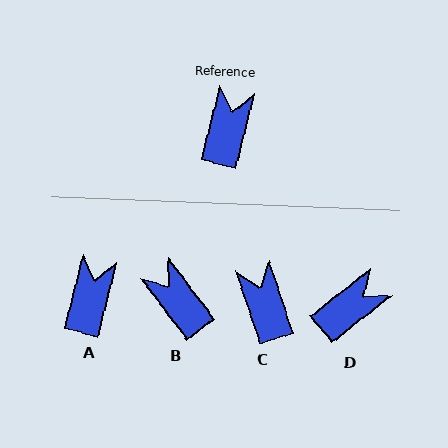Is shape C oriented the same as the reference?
No, it is off by about 32 degrees.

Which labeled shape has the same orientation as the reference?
A.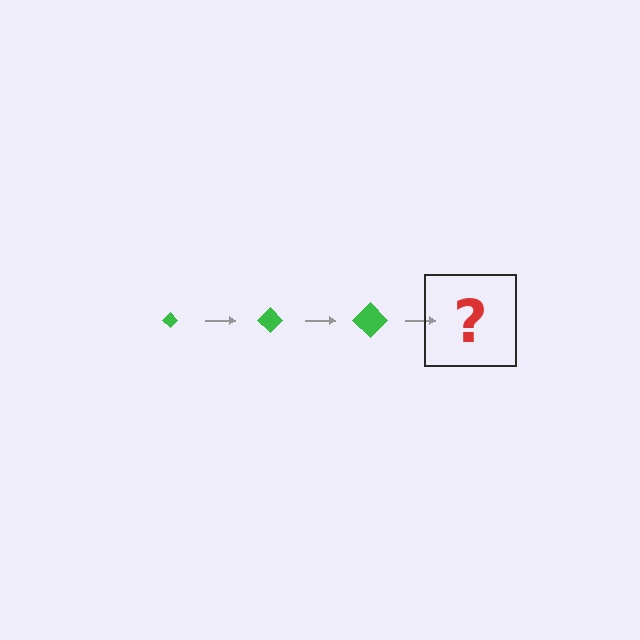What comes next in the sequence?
The next element should be a green diamond, larger than the previous one.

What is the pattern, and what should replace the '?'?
The pattern is that the diamond gets progressively larger each step. The '?' should be a green diamond, larger than the previous one.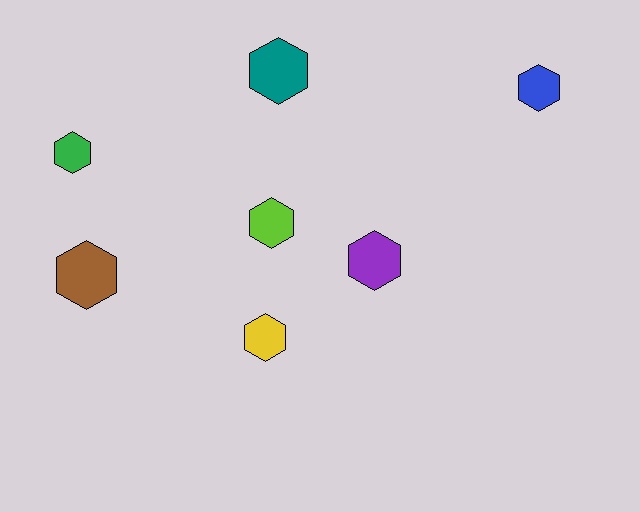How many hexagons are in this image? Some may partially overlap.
There are 7 hexagons.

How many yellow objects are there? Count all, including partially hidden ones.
There is 1 yellow object.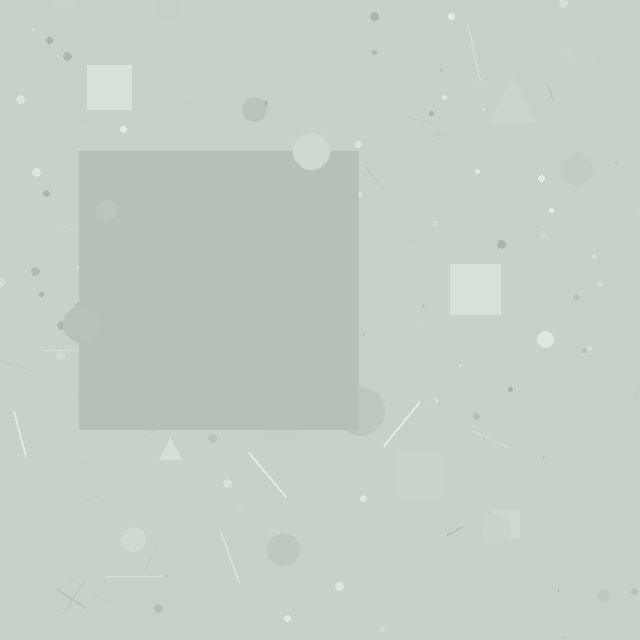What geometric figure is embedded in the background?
A square is embedded in the background.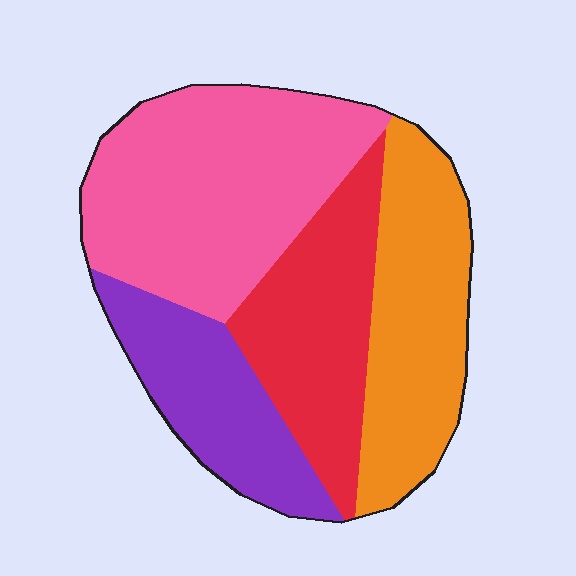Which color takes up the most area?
Pink, at roughly 35%.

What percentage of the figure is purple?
Purple covers around 20% of the figure.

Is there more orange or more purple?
Orange.